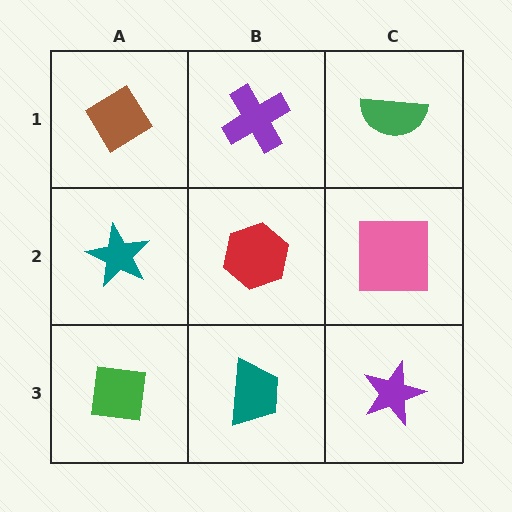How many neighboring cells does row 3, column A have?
2.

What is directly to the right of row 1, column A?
A purple cross.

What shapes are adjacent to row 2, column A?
A brown diamond (row 1, column A), a green square (row 3, column A), a red hexagon (row 2, column B).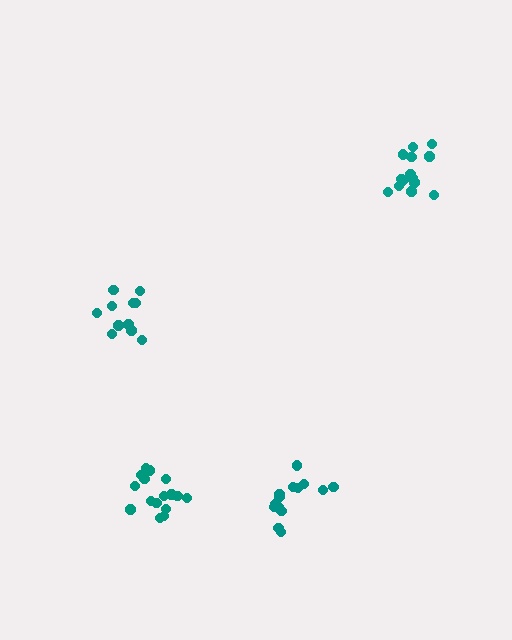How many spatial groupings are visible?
There are 4 spatial groupings.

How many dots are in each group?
Group 1: 11 dots, Group 2: 16 dots, Group 3: 14 dots, Group 4: 15 dots (56 total).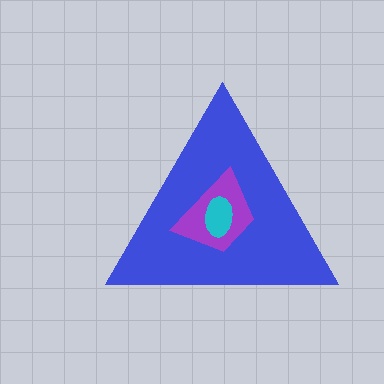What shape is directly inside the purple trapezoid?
The cyan ellipse.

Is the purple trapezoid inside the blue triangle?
Yes.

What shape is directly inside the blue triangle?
The purple trapezoid.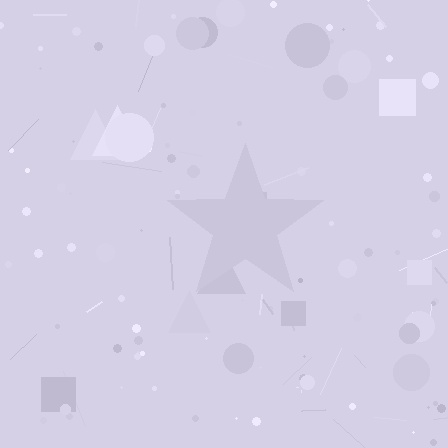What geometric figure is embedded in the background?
A star is embedded in the background.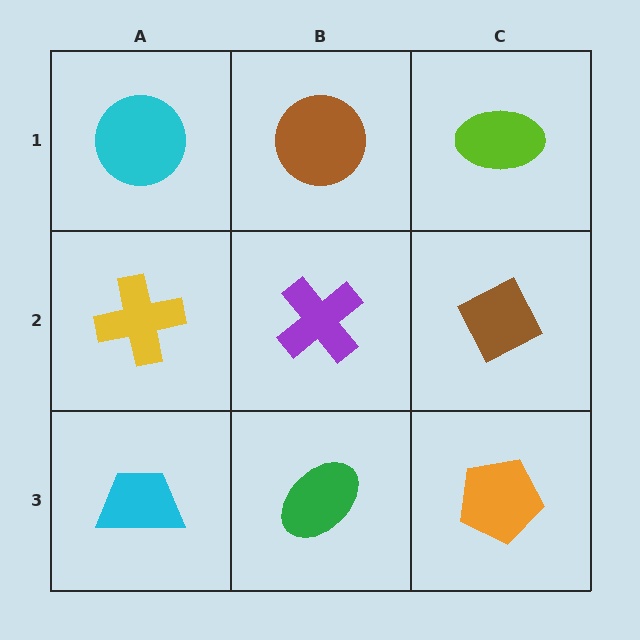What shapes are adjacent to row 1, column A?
A yellow cross (row 2, column A), a brown circle (row 1, column B).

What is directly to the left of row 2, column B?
A yellow cross.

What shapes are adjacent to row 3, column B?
A purple cross (row 2, column B), a cyan trapezoid (row 3, column A), an orange pentagon (row 3, column C).